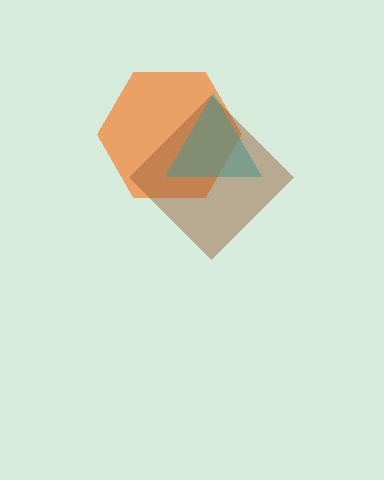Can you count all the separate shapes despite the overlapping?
Yes, there are 3 separate shapes.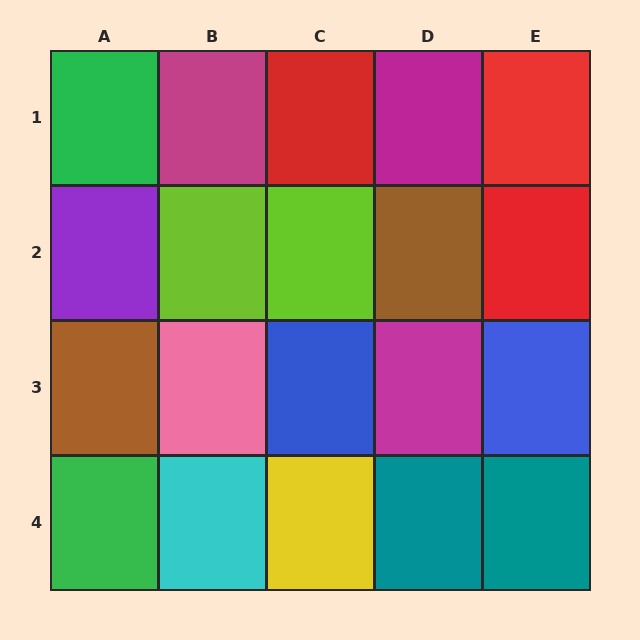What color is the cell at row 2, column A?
Purple.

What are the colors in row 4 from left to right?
Green, cyan, yellow, teal, teal.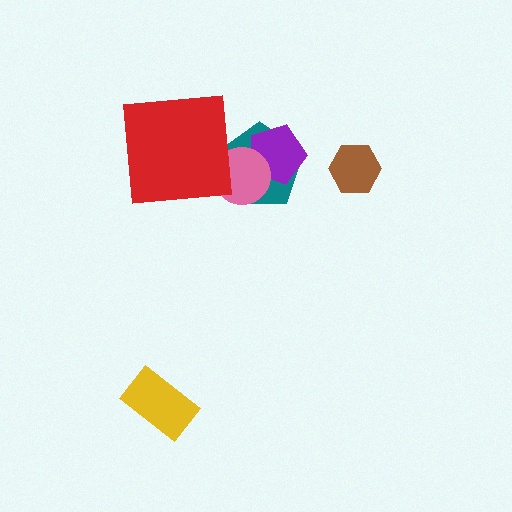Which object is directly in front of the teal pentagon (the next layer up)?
The purple pentagon is directly in front of the teal pentagon.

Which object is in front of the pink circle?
The red square is in front of the pink circle.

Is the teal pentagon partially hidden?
Yes, it is partially covered by another shape.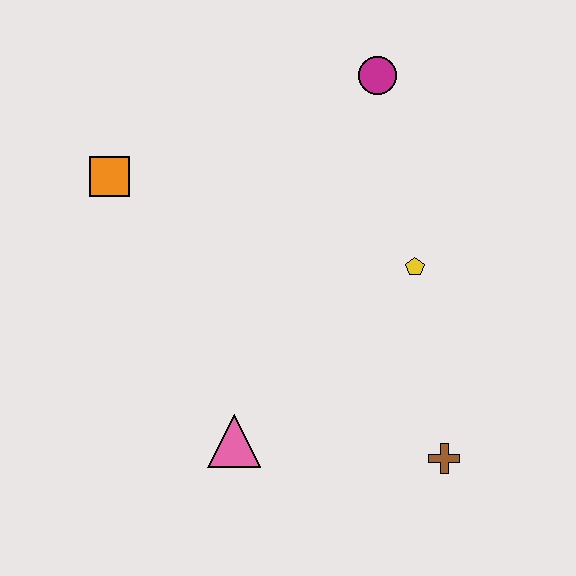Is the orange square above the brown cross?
Yes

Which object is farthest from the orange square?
The brown cross is farthest from the orange square.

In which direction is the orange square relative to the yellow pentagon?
The orange square is to the left of the yellow pentagon.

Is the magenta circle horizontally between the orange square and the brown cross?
Yes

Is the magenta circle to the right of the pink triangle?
Yes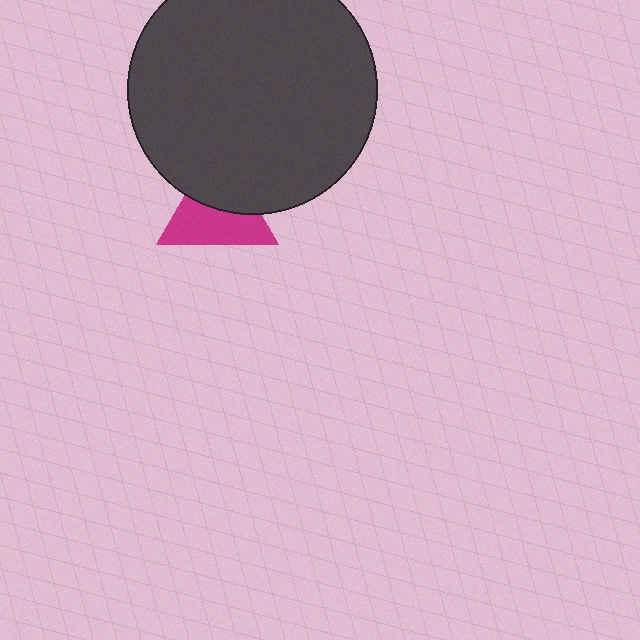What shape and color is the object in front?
The object in front is a dark gray circle.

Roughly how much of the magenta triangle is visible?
About half of it is visible (roughly 57%).